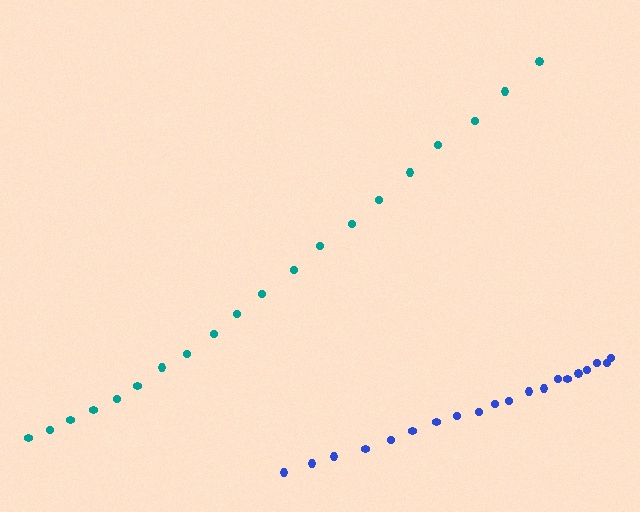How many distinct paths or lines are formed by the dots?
There are 2 distinct paths.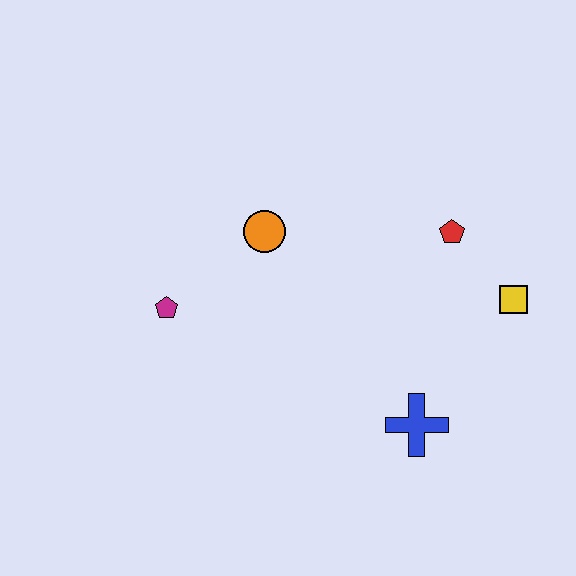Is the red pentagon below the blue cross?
No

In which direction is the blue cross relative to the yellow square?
The blue cross is below the yellow square.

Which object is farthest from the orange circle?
The yellow square is farthest from the orange circle.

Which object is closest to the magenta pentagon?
The orange circle is closest to the magenta pentagon.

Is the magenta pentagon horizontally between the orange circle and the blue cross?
No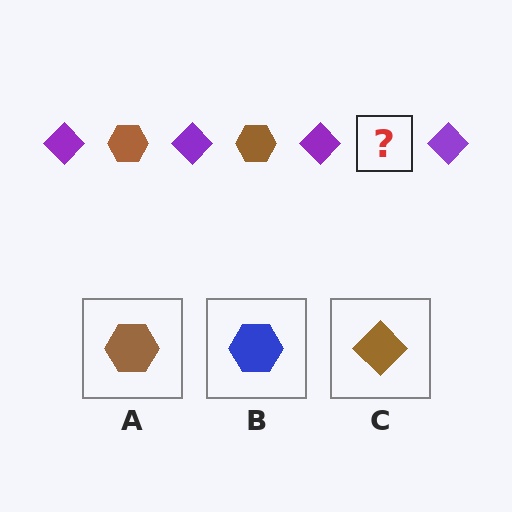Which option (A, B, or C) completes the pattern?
A.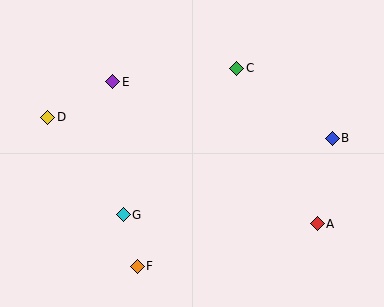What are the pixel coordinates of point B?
Point B is at (332, 138).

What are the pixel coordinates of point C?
Point C is at (237, 68).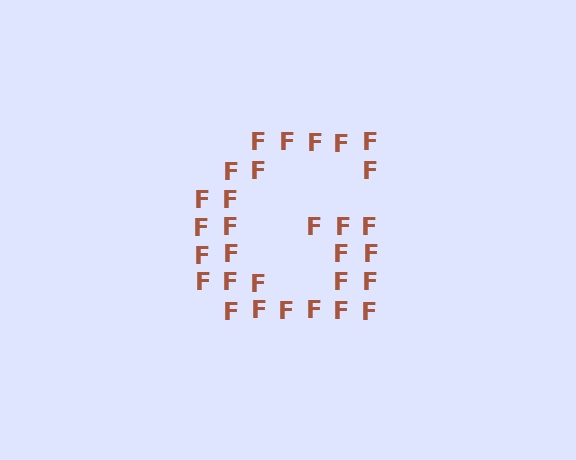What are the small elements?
The small elements are letter F's.